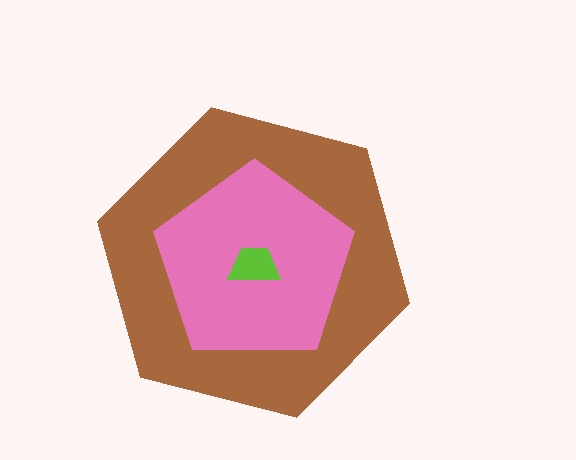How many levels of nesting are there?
3.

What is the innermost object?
The lime trapezoid.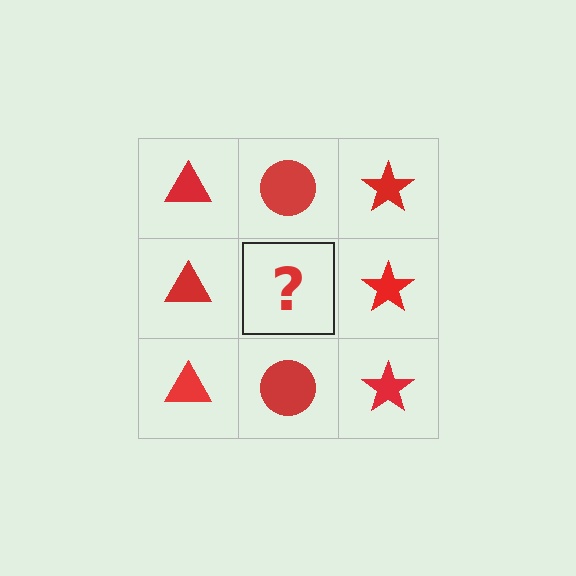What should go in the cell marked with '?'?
The missing cell should contain a red circle.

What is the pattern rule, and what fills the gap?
The rule is that each column has a consistent shape. The gap should be filled with a red circle.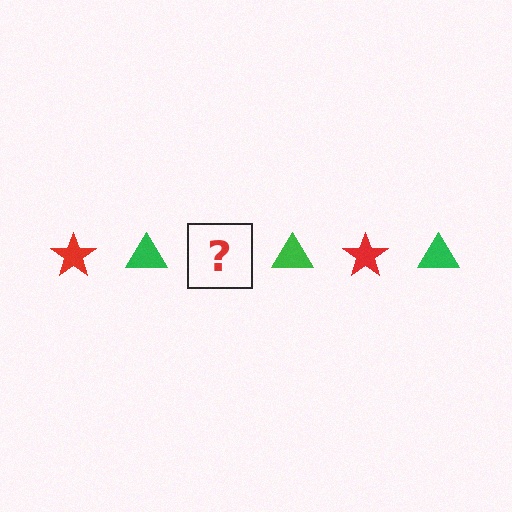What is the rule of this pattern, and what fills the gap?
The rule is that the pattern alternates between red star and green triangle. The gap should be filled with a red star.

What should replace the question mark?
The question mark should be replaced with a red star.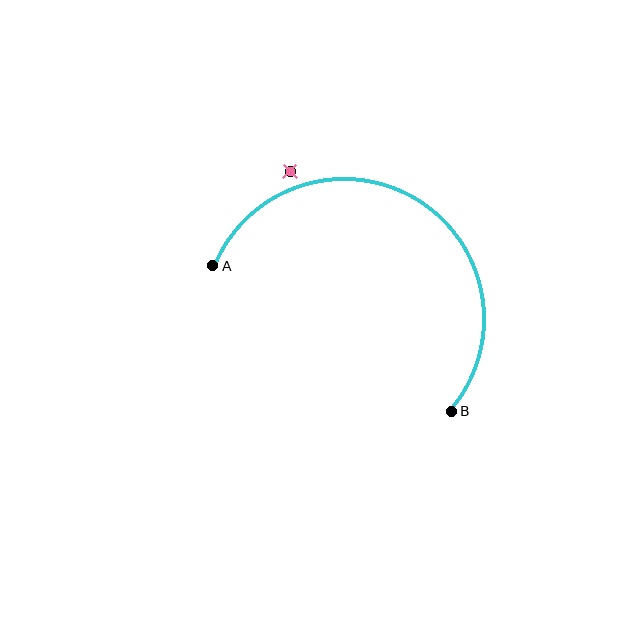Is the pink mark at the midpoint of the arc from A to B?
No — the pink mark does not lie on the arc at all. It sits slightly outside the curve.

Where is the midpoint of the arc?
The arc midpoint is the point on the curve farthest from the straight line joining A and B. It sits above that line.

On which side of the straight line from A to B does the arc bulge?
The arc bulges above the straight line connecting A and B.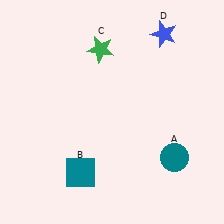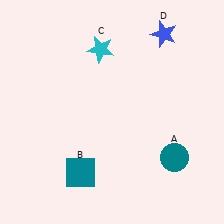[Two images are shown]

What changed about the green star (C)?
In Image 1, C is green. In Image 2, it changed to cyan.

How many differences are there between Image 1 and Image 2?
There is 1 difference between the two images.